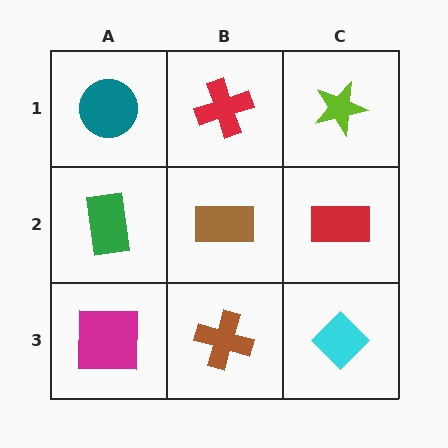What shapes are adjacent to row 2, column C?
A lime star (row 1, column C), a cyan diamond (row 3, column C), a brown rectangle (row 2, column B).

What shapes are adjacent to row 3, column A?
A green rectangle (row 2, column A), a brown cross (row 3, column B).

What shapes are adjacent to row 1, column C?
A red rectangle (row 2, column C), a red cross (row 1, column B).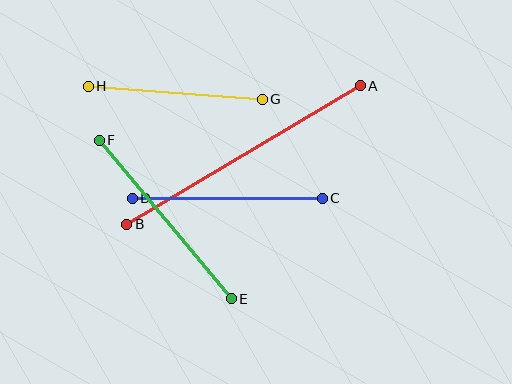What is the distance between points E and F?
The distance is approximately 206 pixels.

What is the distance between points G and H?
The distance is approximately 174 pixels.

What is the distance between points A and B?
The distance is approximately 271 pixels.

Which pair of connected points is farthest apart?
Points A and B are farthest apart.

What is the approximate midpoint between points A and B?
The midpoint is at approximately (243, 155) pixels.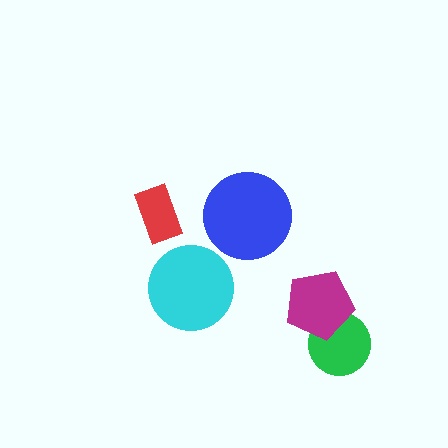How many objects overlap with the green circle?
1 object overlaps with the green circle.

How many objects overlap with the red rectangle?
0 objects overlap with the red rectangle.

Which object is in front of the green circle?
The magenta pentagon is in front of the green circle.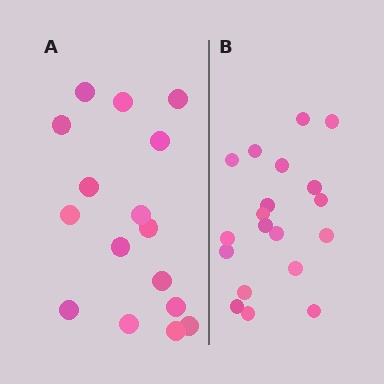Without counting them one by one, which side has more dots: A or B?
Region B (the right region) has more dots.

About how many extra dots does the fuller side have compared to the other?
Region B has just a few more — roughly 2 or 3 more dots than region A.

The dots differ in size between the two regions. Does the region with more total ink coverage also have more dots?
No. Region A has more total ink coverage because its dots are larger, but region B actually contains more individual dots. Total area can be misleading — the number of items is what matters here.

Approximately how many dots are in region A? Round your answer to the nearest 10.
About 20 dots. (The exact count is 16, which rounds to 20.)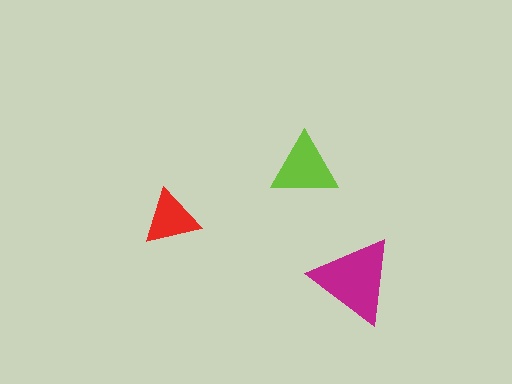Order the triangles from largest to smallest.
the magenta one, the lime one, the red one.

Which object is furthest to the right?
The magenta triangle is rightmost.